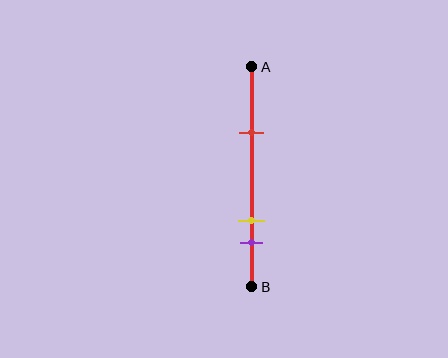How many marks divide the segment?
There are 3 marks dividing the segment.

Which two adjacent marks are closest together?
The yellow and purple marks are the closest adjacent pair.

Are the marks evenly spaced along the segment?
No, the marks are not evenly spaced.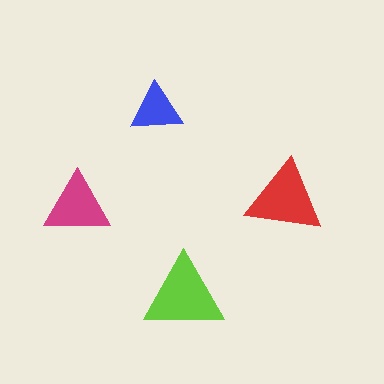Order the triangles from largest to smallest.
the lime one, the red one, the magenta one, the blue one.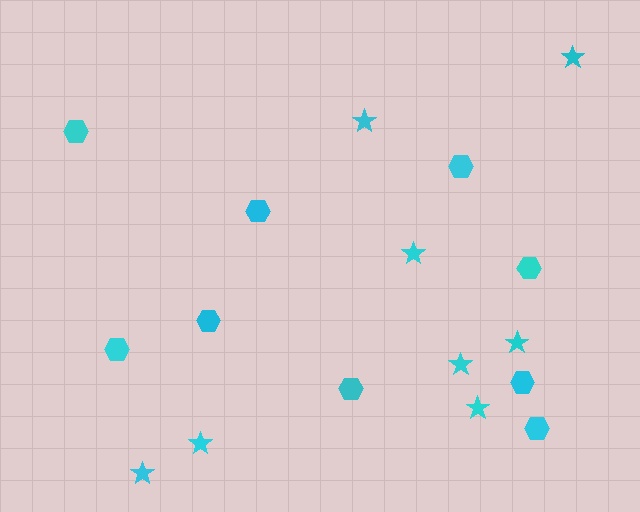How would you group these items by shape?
There are 2 groups: one group of hexagons (9) and one group of stars (8).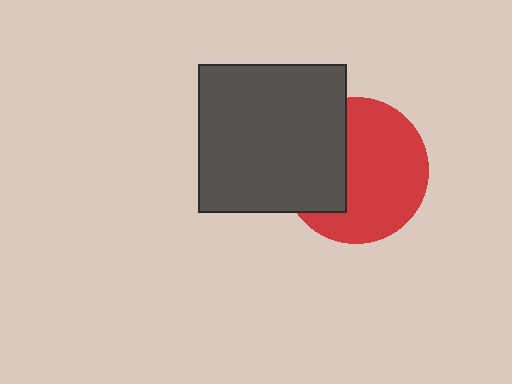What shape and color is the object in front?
The object in front is a dark gray square.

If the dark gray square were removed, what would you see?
You would see the complete red circle.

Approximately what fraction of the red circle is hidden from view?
Roughly 37% of the red circle is hidden behind the dark gray square.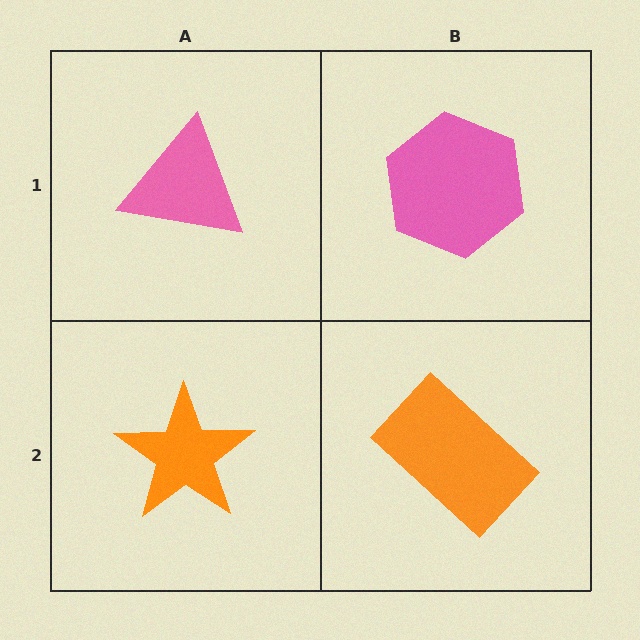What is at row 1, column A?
A pink triangle.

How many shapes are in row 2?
2 shapes.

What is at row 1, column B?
A pink hexagon.